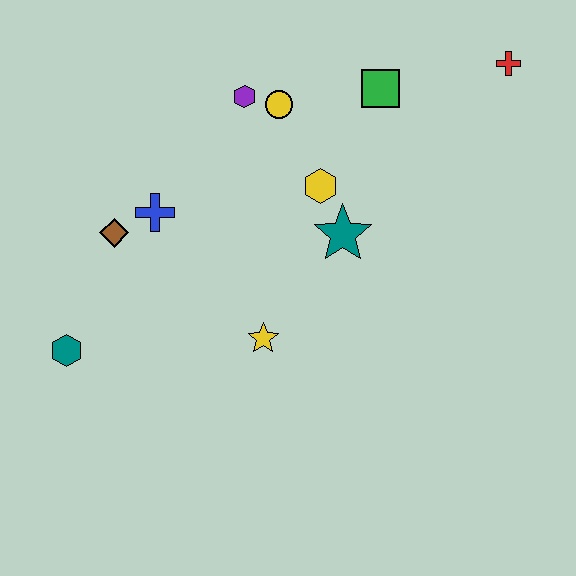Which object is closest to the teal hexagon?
The brown diamond is closest to the teal hexagon.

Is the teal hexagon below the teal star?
Yes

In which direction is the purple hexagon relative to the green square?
The purple hexagon is to the left of the green square.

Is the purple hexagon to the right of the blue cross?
Yes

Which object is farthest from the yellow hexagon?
The teal hexagon is farthest from the yellow hexagon.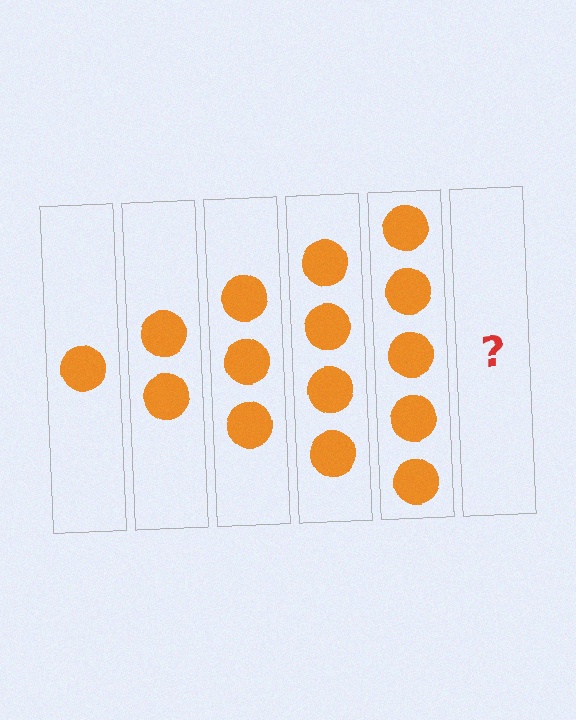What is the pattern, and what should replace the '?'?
The pattern is that each step adds one more circle. The '?' should be 6 circles.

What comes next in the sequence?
The next element should be 6 circles.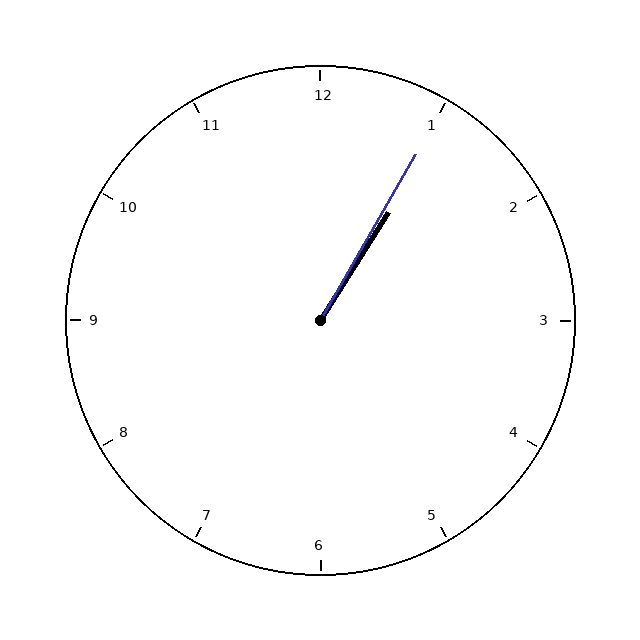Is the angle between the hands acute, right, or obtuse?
It is acute.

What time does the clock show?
1:05.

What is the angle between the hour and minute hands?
Approximately 2 degrees.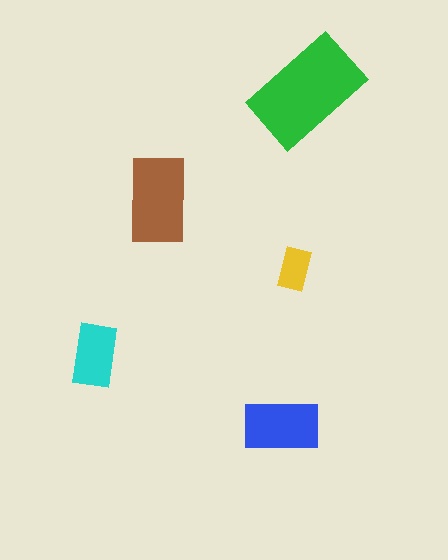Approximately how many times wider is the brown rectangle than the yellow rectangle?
About 2 times wider.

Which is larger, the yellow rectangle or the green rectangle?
The green one.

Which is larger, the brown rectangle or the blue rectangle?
The brown one.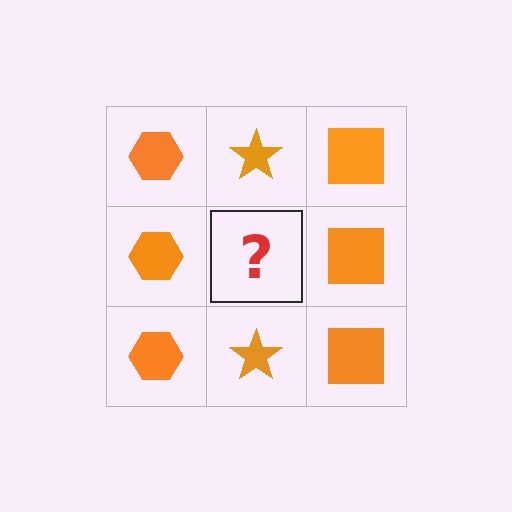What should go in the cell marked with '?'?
The missing cell should contain an orange star.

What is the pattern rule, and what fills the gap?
The rule is that each column has a consistent shape. The gap should be filled with an orange star.